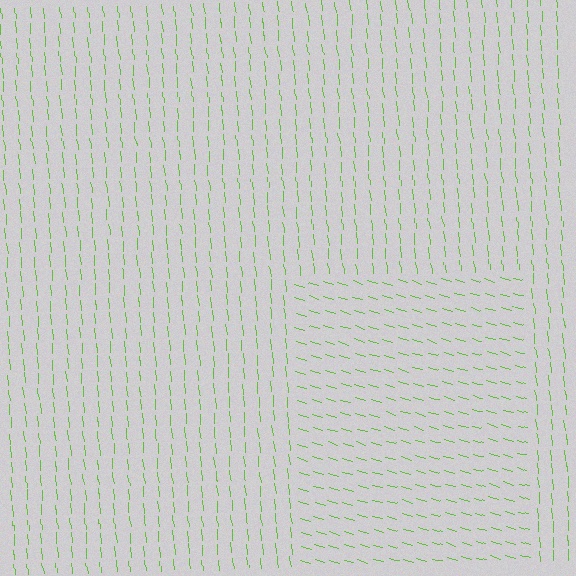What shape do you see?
I see a rectangle.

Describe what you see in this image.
The image is filled with small lime line segments. A rectangle region in the image has lines oriented differently from the surrounding lines, creating a visible texture boundary.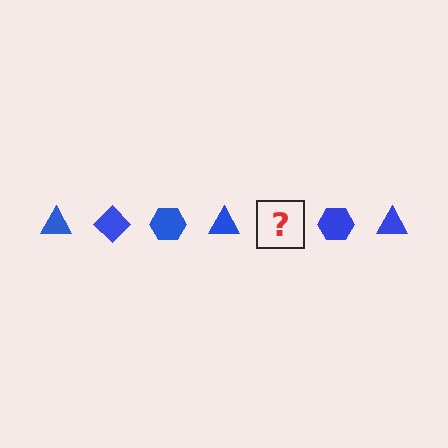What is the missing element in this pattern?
The missing element is a blue diamond.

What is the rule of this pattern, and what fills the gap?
The rule is that the pattern cycles through triangle, diamond, hexagon shapes in blue. The gap should be filled with a blue diamond.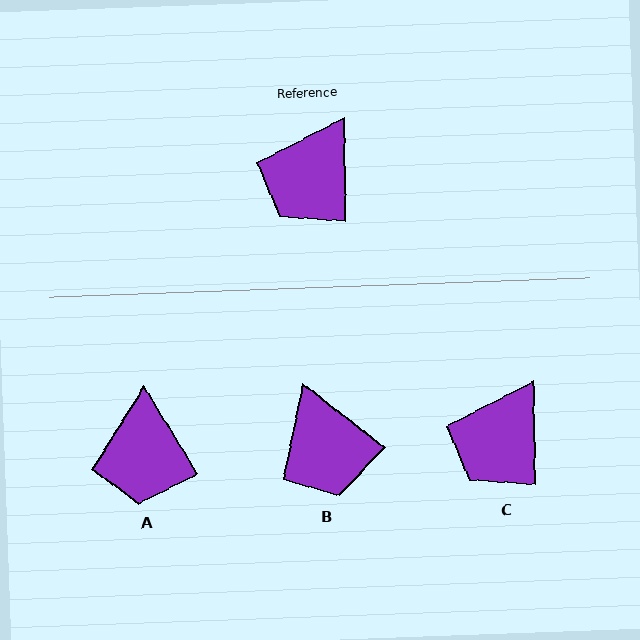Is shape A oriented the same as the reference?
No, it is off by about 31 degrees.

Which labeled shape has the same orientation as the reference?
C.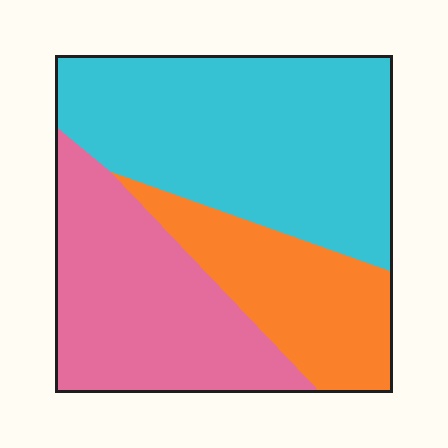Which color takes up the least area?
Orange, at roughly 20%.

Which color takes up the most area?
Cyan, at roughly 45%.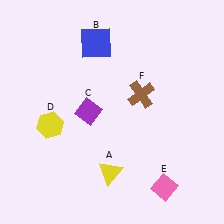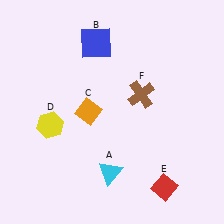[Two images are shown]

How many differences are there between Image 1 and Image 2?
There are 3 differences between the two images.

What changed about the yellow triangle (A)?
In Image 1, A is yellow. In Image 2, it changed to cyan.